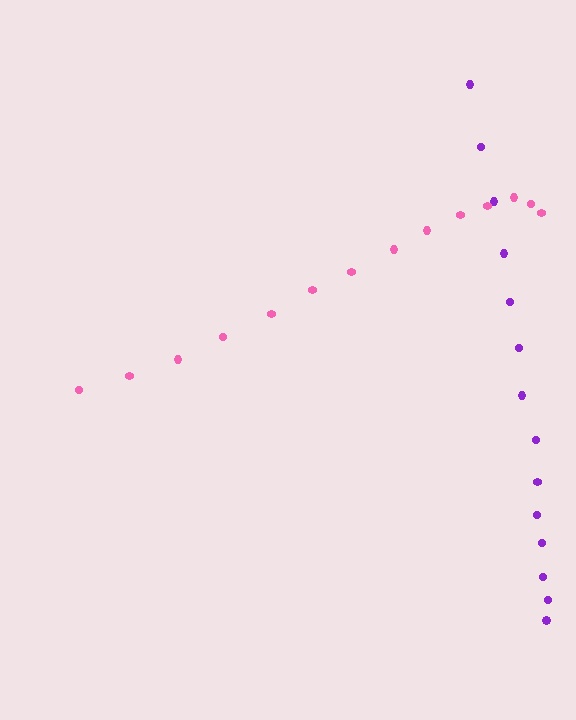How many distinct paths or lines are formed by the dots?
There are 2 distinct paths.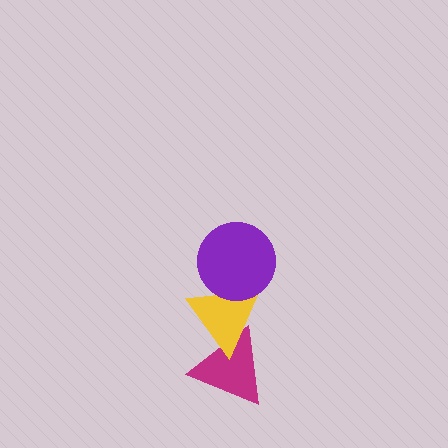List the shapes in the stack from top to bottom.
From top to bottom: the purple circle, the yellow triangle, the magenta triangle.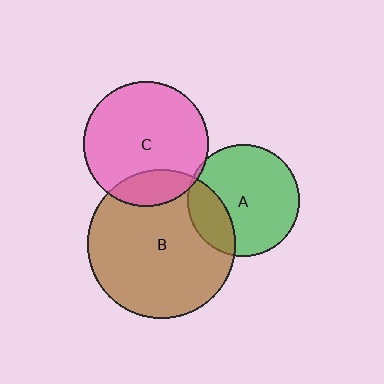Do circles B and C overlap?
Yes.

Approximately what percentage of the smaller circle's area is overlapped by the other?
Approximately 20%.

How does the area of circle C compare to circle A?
Approximately 1.2 times.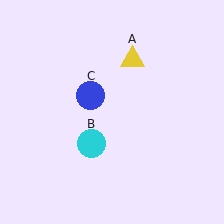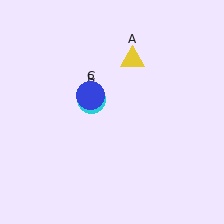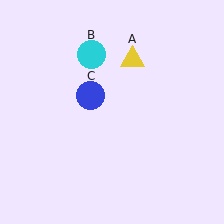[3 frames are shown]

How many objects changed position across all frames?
1 object changed position: cyan circle (object B).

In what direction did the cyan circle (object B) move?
The cyan circle (object B) moved up.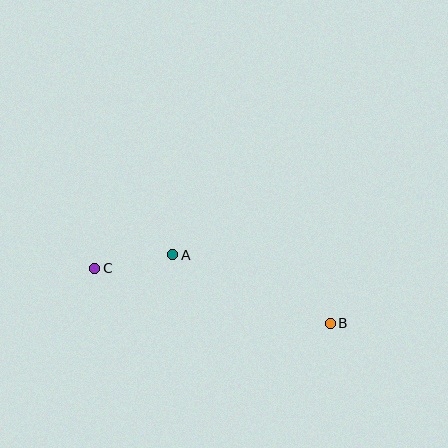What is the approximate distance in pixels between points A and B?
The distance between A and B is approximately 172 pixels.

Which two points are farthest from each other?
Points B and C are farthest from each other.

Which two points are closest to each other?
Points A and C are closest to each other.